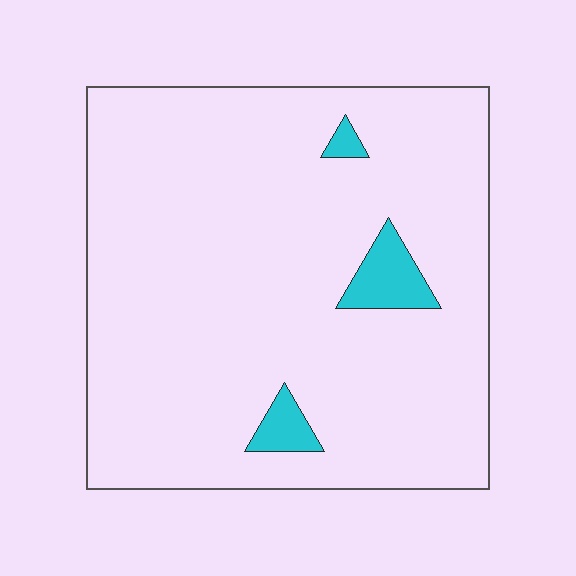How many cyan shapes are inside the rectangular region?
3.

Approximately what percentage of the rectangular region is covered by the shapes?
Approximately 5%.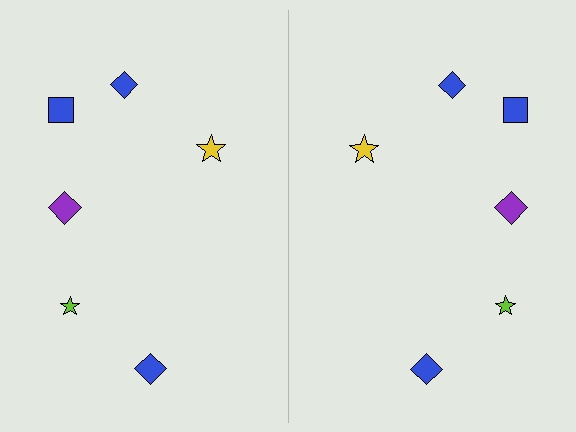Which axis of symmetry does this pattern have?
The pattern has a vertical axis of symmetry running through the center of the image.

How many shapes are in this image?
There are 12 shapes in this image.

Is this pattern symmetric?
Yes, this pattern has bilateral (reflection) symmetry.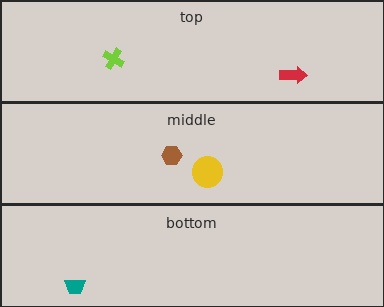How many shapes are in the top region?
2.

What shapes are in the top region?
The red arrow, the lime cross.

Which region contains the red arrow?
The top region.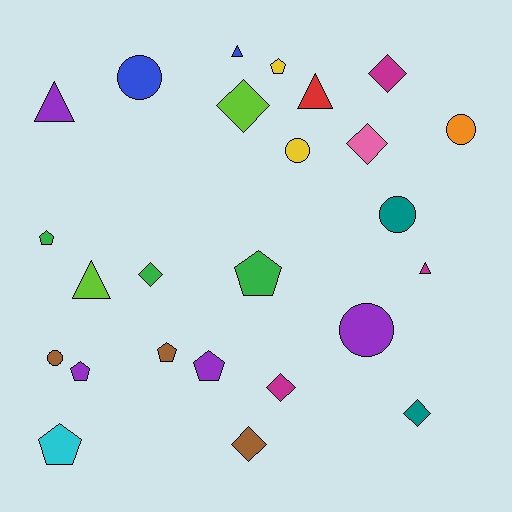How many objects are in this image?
There are 25 objects.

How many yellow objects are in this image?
There are 2 yellow objects.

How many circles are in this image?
There are 6 circles.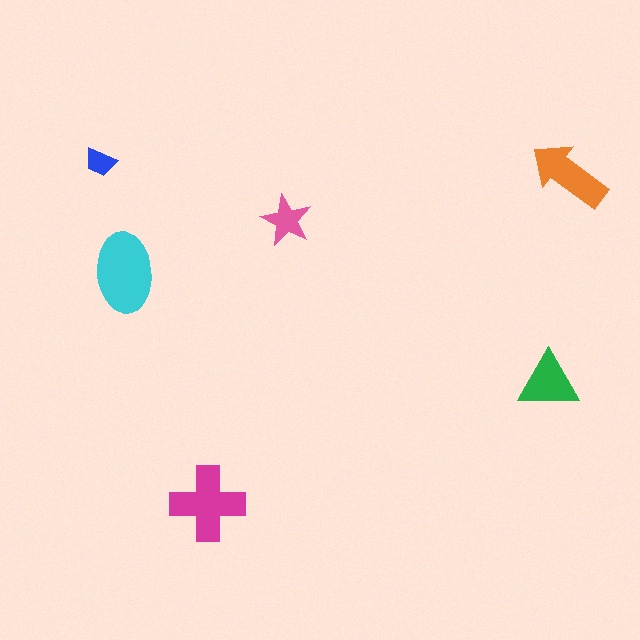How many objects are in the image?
There are 6 objects in the image.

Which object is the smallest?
The blue trapezoid.